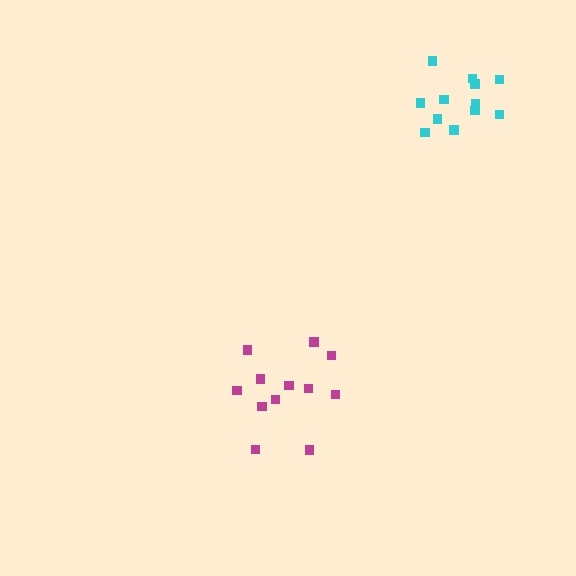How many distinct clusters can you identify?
There are 2 distinct clusters.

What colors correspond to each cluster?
The clusters are colored: cyan, magenta.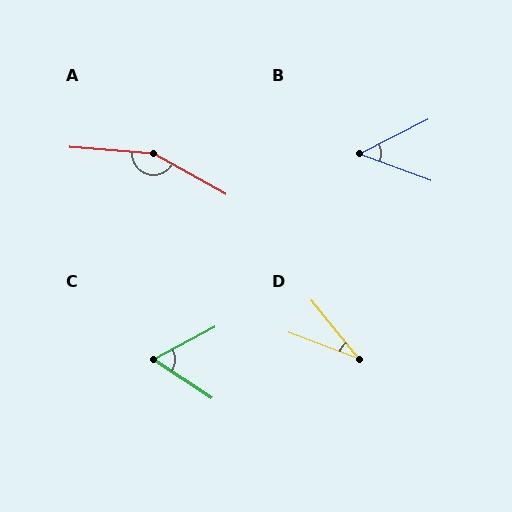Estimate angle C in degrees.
Approximately 62 degrees.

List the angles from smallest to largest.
D (31°), B (47°), C (62°), A (156°).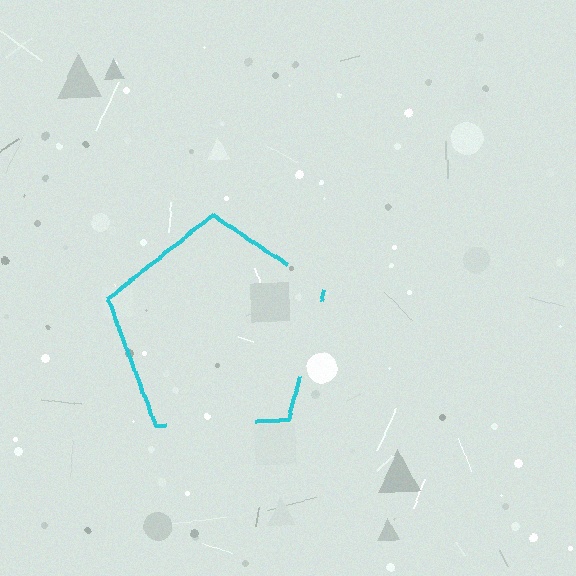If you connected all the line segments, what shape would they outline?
They would outline a pentagon.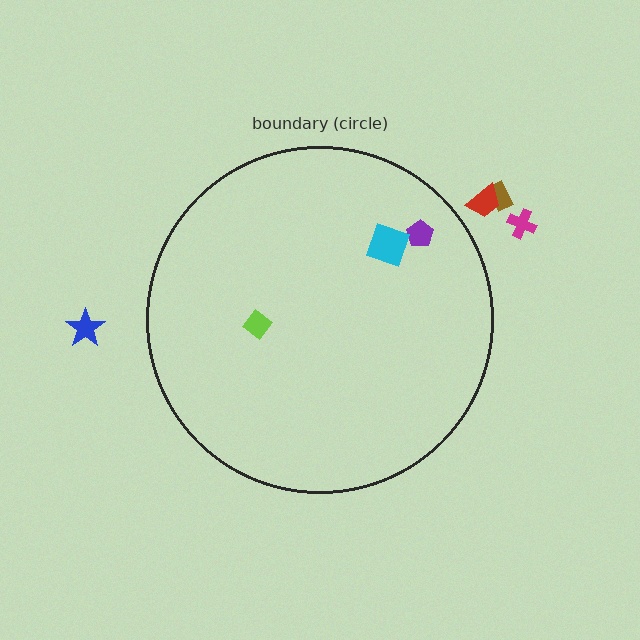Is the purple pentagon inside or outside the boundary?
Inside.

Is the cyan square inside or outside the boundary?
Inside.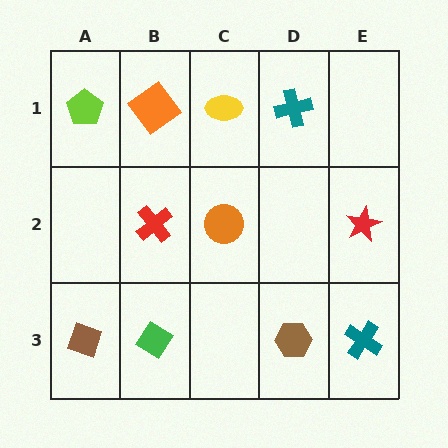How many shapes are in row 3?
4 shapes.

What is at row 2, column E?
A red star.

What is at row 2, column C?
An orange circle.